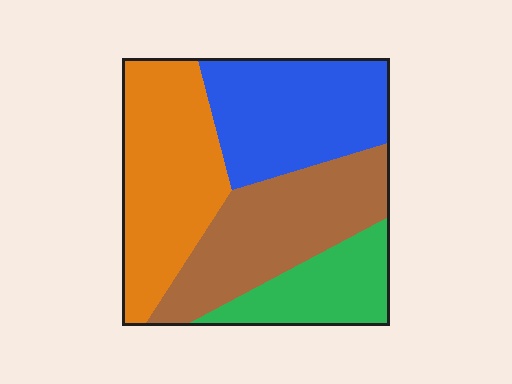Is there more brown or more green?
Brown.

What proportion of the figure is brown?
Brown covers 28% of the figure.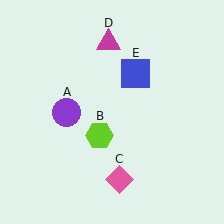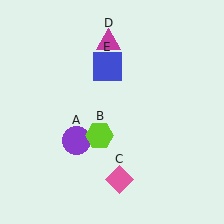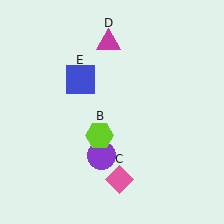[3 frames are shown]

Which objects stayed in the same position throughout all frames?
Lime hexagon (object B) and pink diamond (object C) and magenta triangle (object D) remained stationary.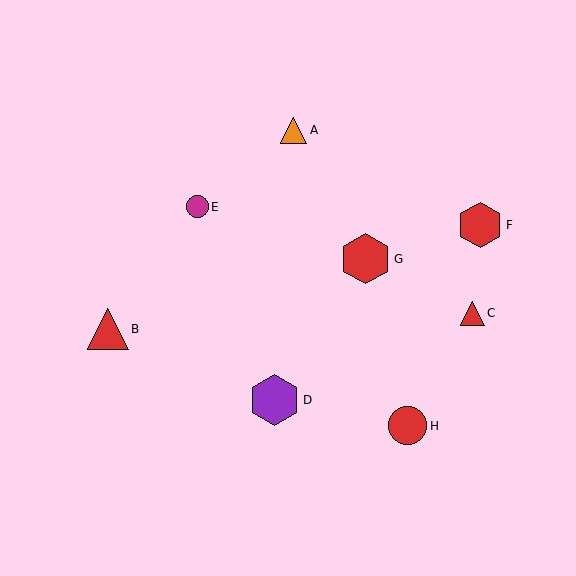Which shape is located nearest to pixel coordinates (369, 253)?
The red hexagon (labeled G) at (365, 259) is nearest to that location.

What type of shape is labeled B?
Shape B is a red triangle.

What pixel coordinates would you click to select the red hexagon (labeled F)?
Click at (480, 225) to select the red hexagon F.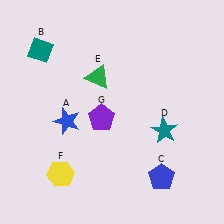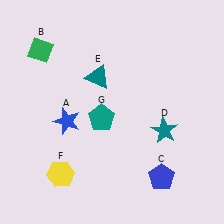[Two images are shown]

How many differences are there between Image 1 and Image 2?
There are 3 differences between the two images.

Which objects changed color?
B changed from teal to green. E changed from green to teal. G changed from purple to teal.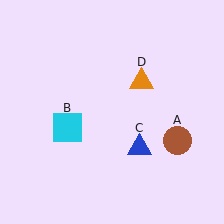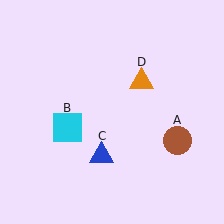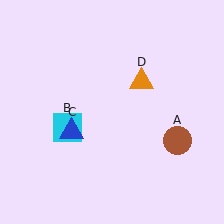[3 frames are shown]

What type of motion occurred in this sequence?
The blue triangle (object C) rotated clockwise around the center of the scene.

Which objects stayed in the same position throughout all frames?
Brown circle (object A) and cyan square (object B) and orange triangle (object D) remained stationary.